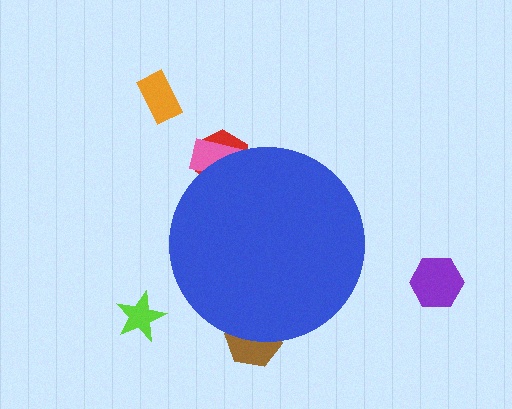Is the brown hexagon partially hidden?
Yes, the brown hexagon is partially hidden behind the blue circle.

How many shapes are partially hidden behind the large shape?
3 shapes are partially hidden.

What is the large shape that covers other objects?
A blue circle.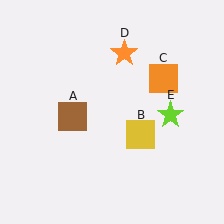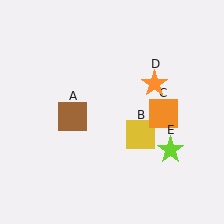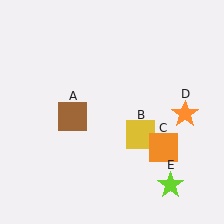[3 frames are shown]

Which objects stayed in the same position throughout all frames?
Brown square (object A) and yellow square (object B) remained stationary.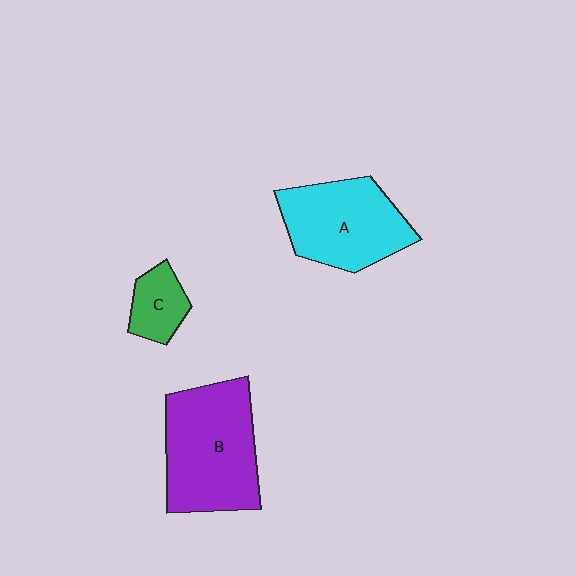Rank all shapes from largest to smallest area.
From largest to smallest: B (purple), A (cyan), C (green).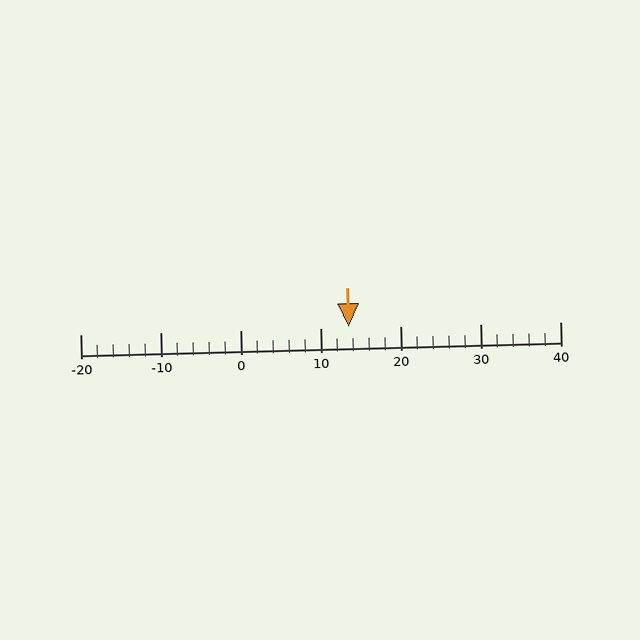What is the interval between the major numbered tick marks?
The major tick marks are spaced 10 units apart.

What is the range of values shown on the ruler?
The ruler shows values from -20 to 40.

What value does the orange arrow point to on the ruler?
The orange arrow points to approximately 14.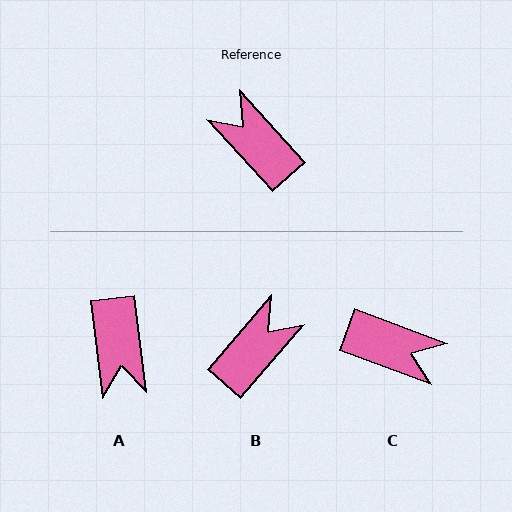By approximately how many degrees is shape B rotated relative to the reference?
Approximately 83 degrees clockwise.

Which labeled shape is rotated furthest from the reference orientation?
C, about 153 degrees away.